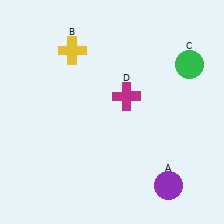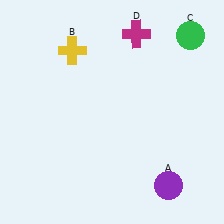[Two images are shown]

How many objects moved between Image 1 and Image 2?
2 objects moved between the two images.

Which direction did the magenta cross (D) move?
The magenta cross (D) moved up.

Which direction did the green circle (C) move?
The green circle (C) moved up.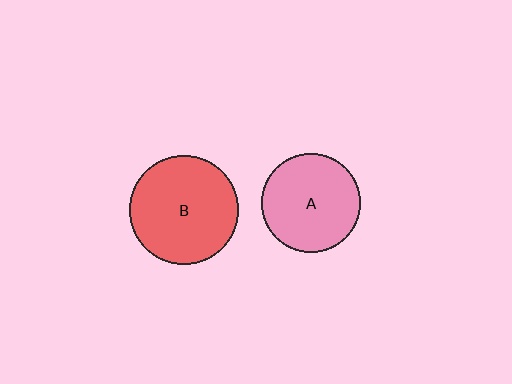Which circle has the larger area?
Circle B (red).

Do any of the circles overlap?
No, none of the circles overlap.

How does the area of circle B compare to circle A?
Approximately 1.2 times.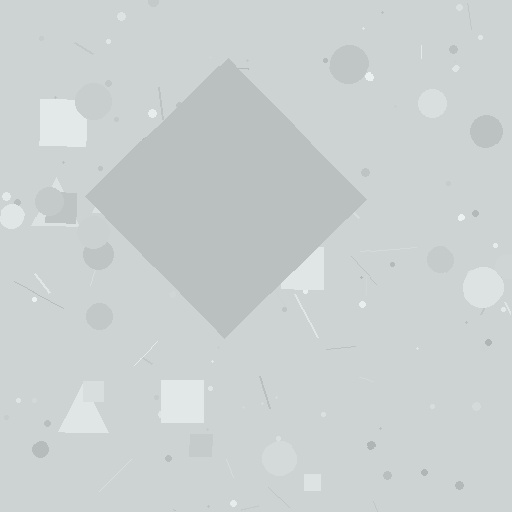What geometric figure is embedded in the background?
A diamond is embedded in the background.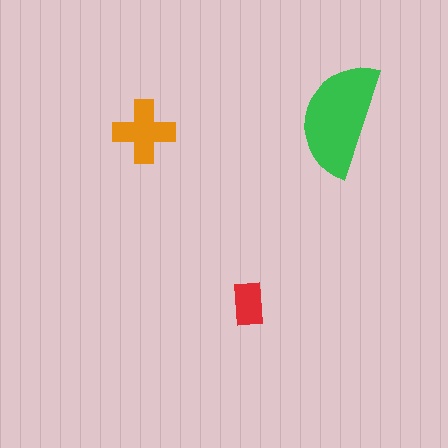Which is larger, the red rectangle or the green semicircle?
The green semicircle.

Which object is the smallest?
The red rectangle.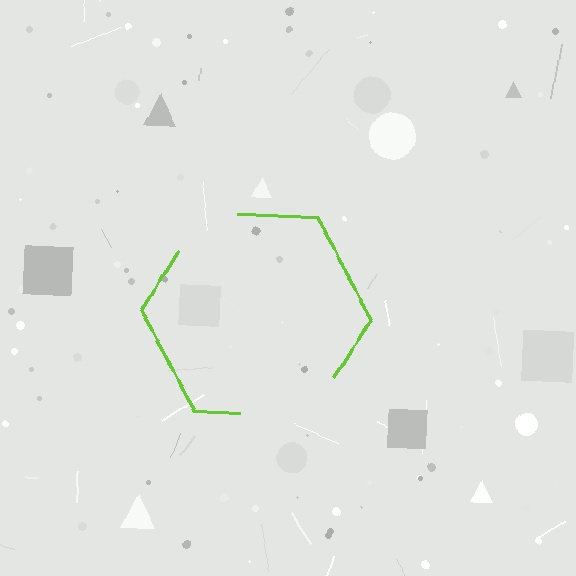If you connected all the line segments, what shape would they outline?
They would outline a hexagon.